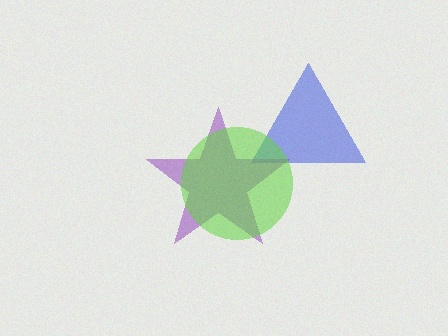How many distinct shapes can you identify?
There are 3 distinct shapes: a blue triangle, a purple star, a lime circle.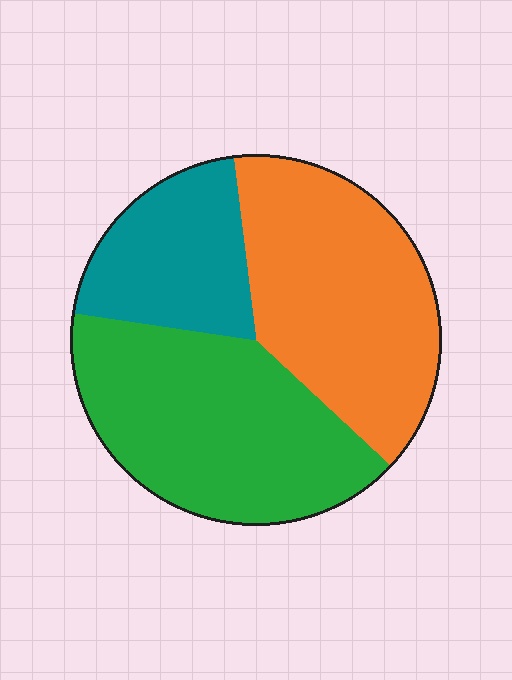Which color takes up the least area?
Teal, at roughly 20%.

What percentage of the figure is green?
Green takes up about two fifths (2/5) of the figure.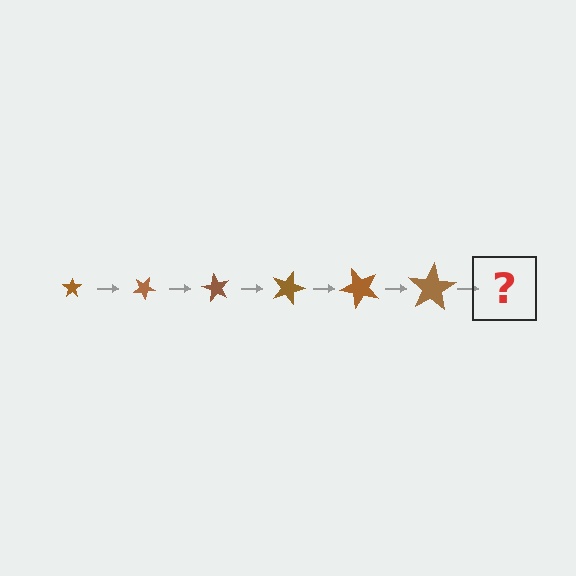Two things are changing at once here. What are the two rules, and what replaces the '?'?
The two rules are that the star grows larger each step and it rotates 30 degrees each step. The '?' should be a star, larger than the previous one and rotated 180 degrees from the start.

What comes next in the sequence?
The next element should be a star, larger than the previous one and rotated 180 degrees from the start.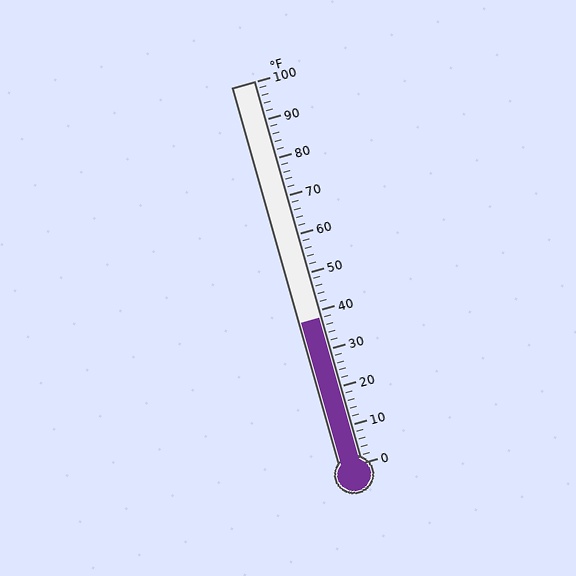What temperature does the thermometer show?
The thermometer shows approximately 38°F.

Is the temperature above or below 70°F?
The temperature is below 70°F.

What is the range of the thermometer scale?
The thermometer scale ranges from 0°F to 100°F.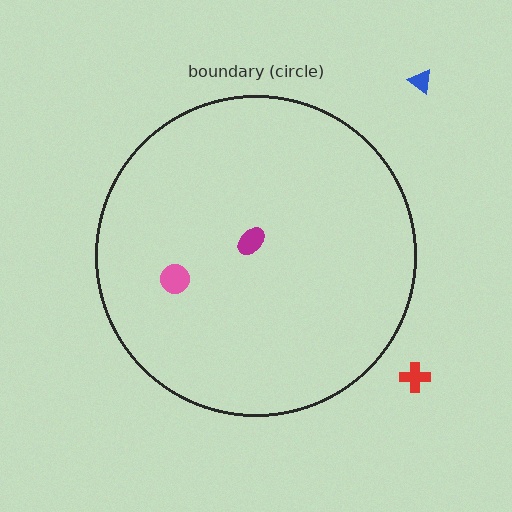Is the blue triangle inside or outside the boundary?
Outside.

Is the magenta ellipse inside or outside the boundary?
Inside.